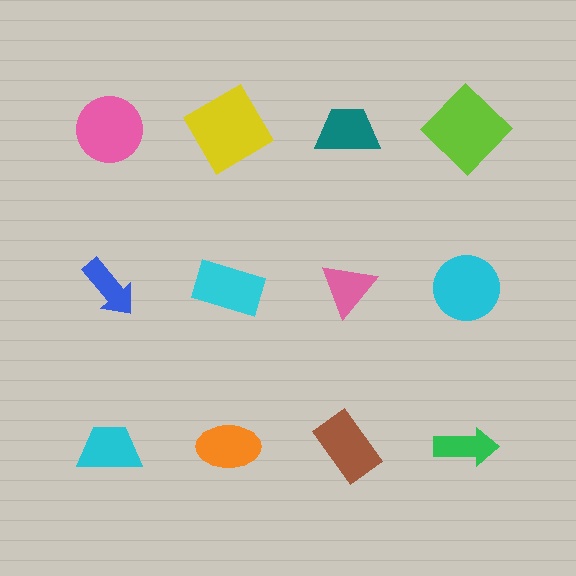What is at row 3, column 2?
An orange ellipse.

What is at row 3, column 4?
A green arrow.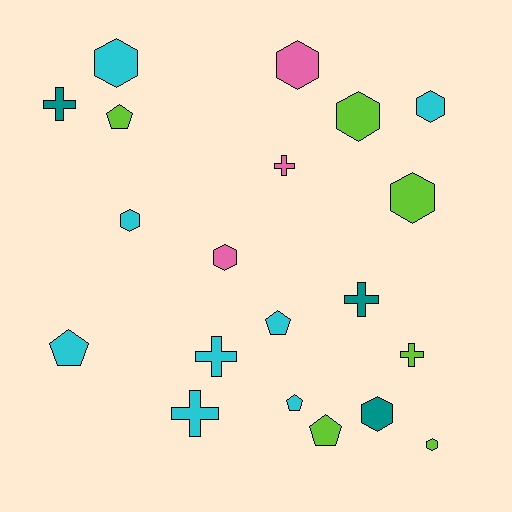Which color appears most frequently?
Cyan, with 8 objects.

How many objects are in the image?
There are 20 objects.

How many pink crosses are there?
There is 1 pink cross.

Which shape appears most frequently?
Hexagon, with 9 objects.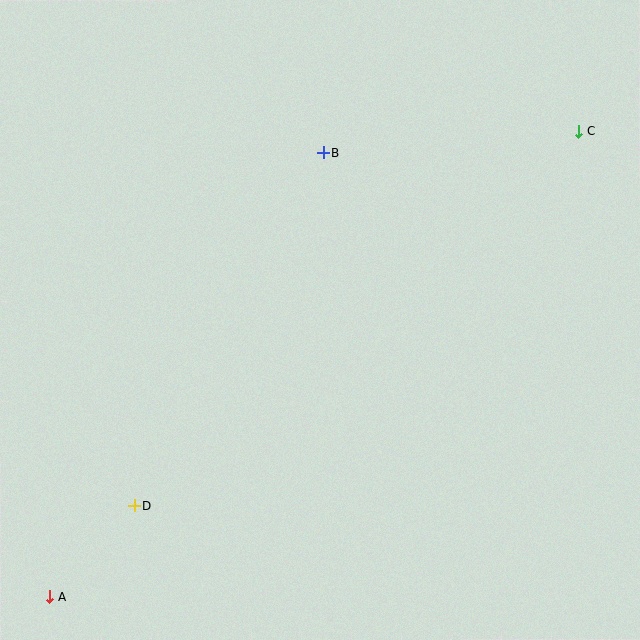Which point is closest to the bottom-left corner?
Point A is closest to the bottom-left corner.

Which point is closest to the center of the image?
Point B at (324, 153) is closest to the center.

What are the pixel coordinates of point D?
Point D is at (134, 505).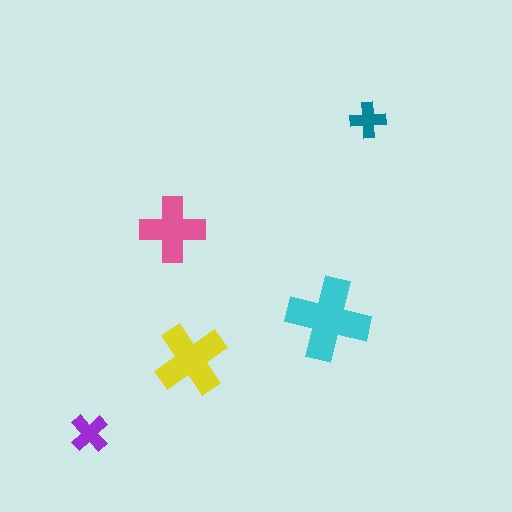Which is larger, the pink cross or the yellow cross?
The yellow one.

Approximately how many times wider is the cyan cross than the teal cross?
About 2.5 times wider.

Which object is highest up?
The teal cross is topmost.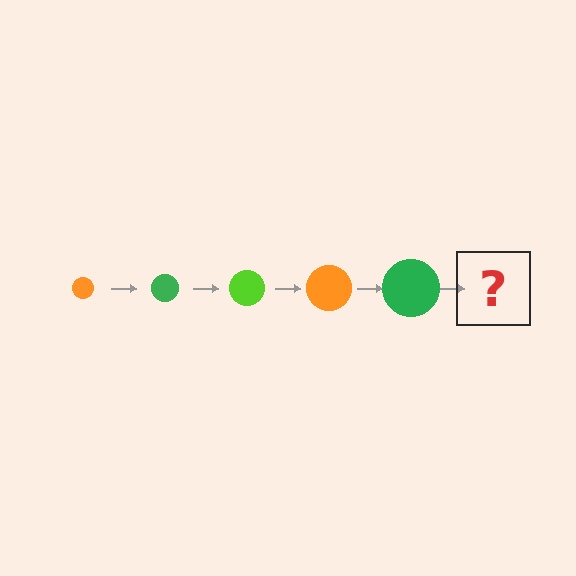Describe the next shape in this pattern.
It should be a lime circle, larger than the previous one.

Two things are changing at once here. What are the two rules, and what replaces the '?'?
The two rules are that the circle grows larger each step and the color cycles through orange, green, and lime. The '?' should be a lime circle, larger than the previous one.